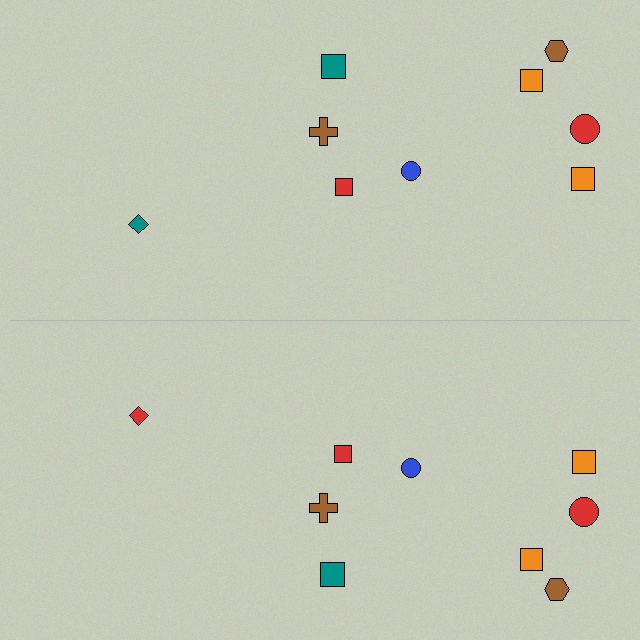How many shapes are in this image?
There are 18 shapes in this image.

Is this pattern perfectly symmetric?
No, the pattern is not perfectly symmetric. The red diamond on the bottom side breaks the symmetry — its mirror counterpart is teal.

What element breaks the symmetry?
The red diamond on the bottom side breaks the symmetry — its mirror counterpart is teal.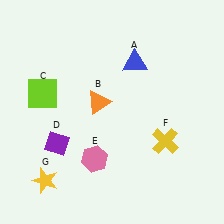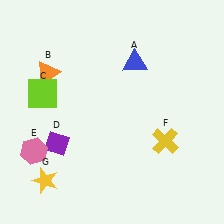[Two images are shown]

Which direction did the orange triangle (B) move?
The orange triangle (B) moved left.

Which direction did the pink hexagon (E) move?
The pink hexagon (E) moved left.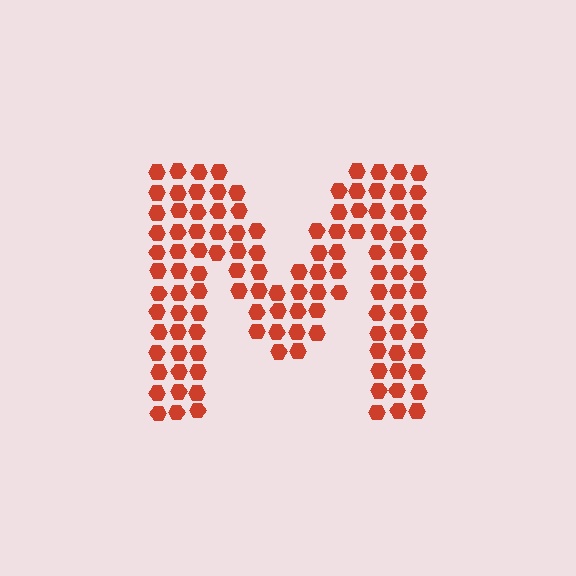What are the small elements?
The small elements are hexagons.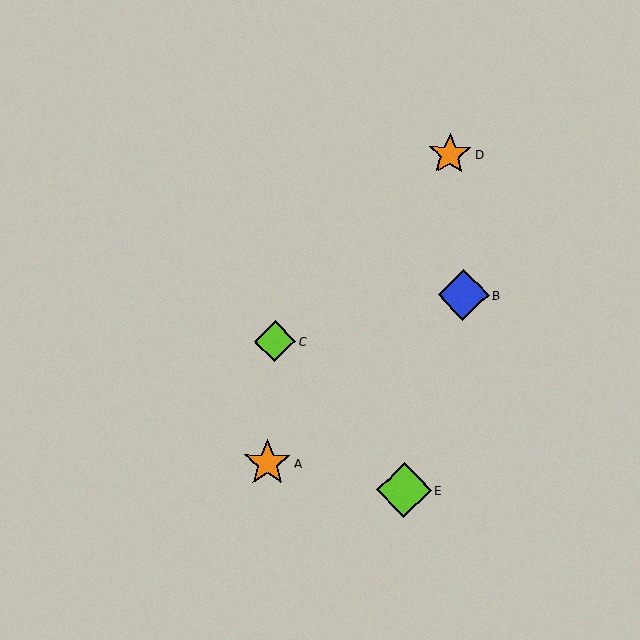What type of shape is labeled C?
Shape C is a lime diamond.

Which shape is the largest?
The lime diamond (labeled E) is the largest.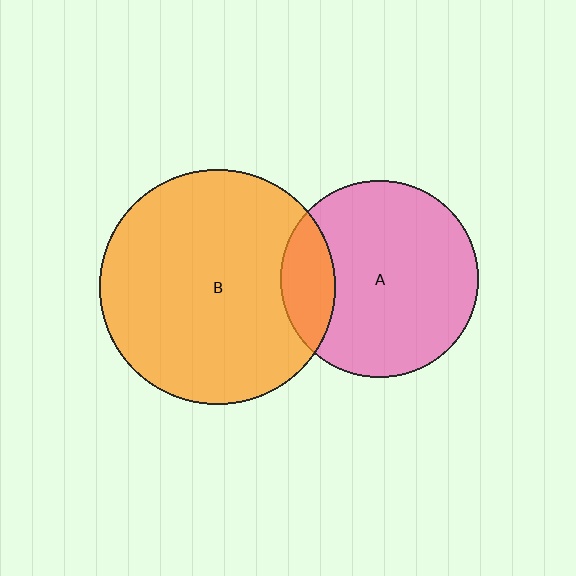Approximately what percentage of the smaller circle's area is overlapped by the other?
Approximately 15%.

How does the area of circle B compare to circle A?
Approximately 1.4 times.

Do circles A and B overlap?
Yes.